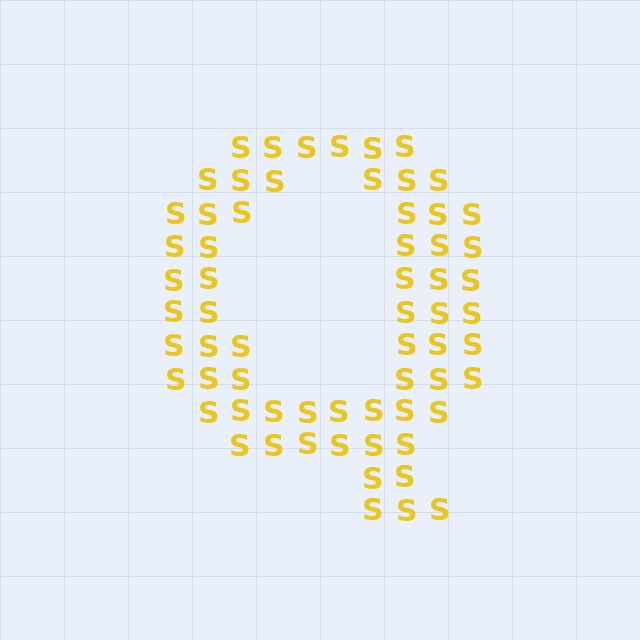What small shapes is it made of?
It is made of small letter S's.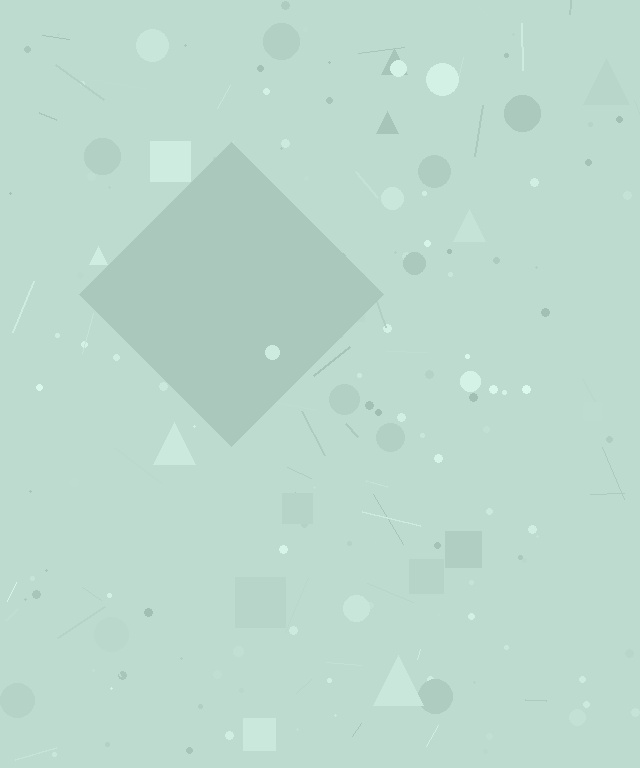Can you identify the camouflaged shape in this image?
The camouflaged shape is a diamond.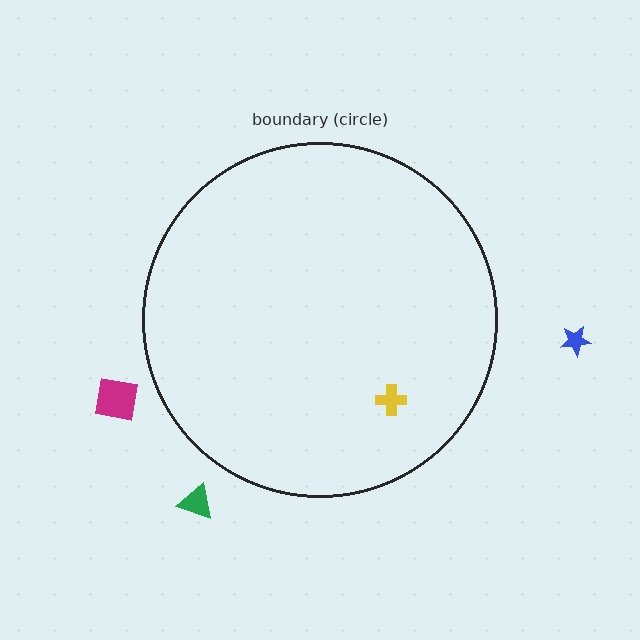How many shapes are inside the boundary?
1 inside, 3 outside.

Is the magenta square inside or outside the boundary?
Outside.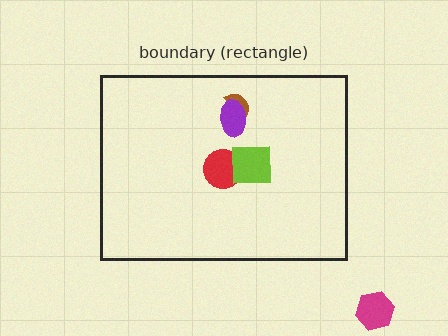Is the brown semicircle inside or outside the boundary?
Inside.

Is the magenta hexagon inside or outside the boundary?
Outside.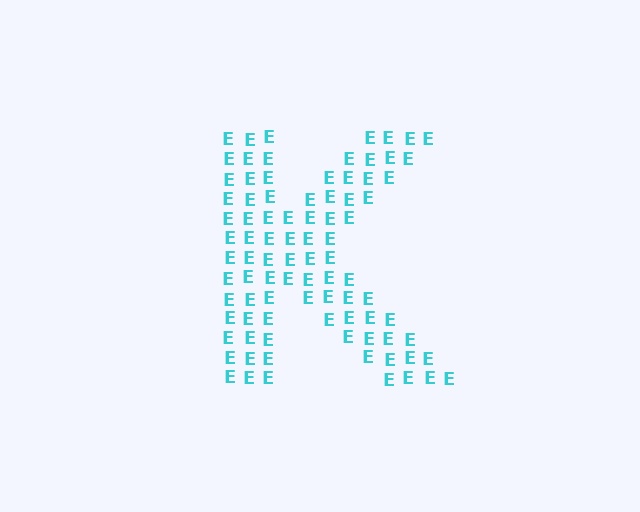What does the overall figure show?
The overall figure shows the letter K.